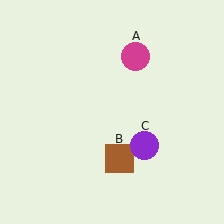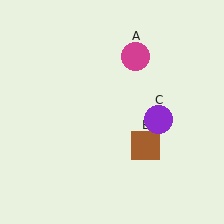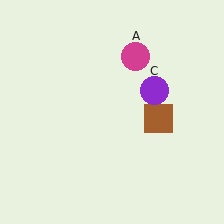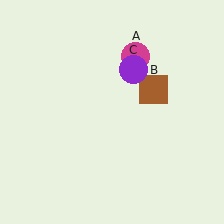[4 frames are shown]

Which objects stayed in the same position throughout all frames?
Magenta circle (object A) remained stationary.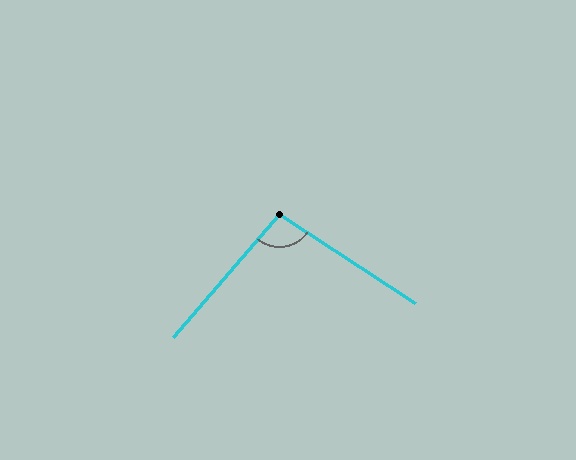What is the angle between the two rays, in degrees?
Approximately 97 degrees.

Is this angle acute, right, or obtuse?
It is obtuse.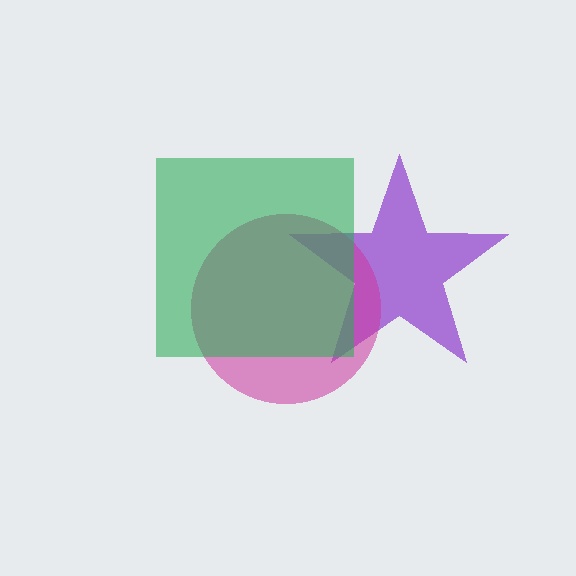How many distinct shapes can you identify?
There are 3 distinct shapes: a purple star, a magenta circle, a green square.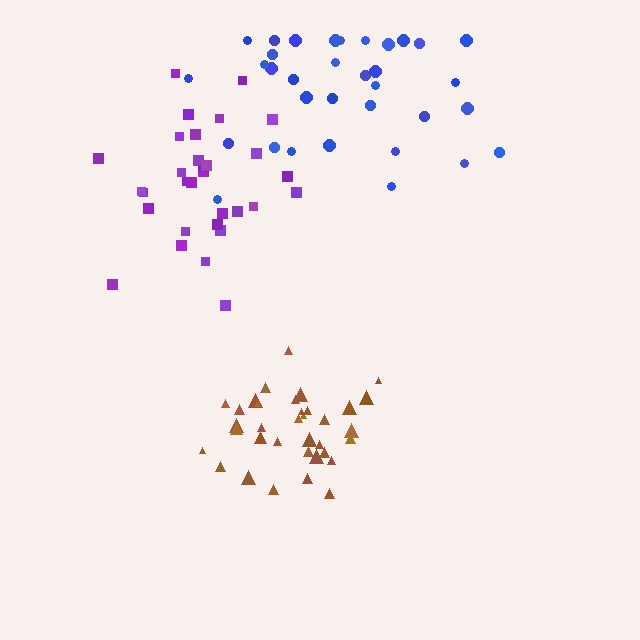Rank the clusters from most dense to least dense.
brown, purple, blue.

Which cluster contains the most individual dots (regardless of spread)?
Brown (35).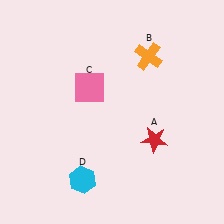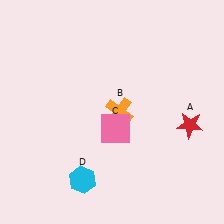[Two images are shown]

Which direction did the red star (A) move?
The red star (A) moved right.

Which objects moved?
The objects that moved are: the red star (A), the orange cross (B), the pink square (C).